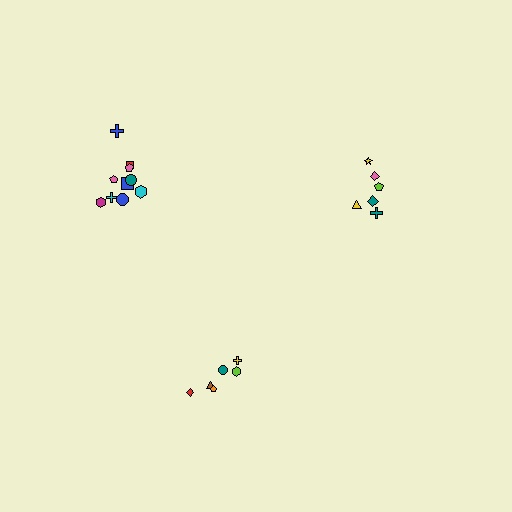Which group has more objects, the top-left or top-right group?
The top-left group.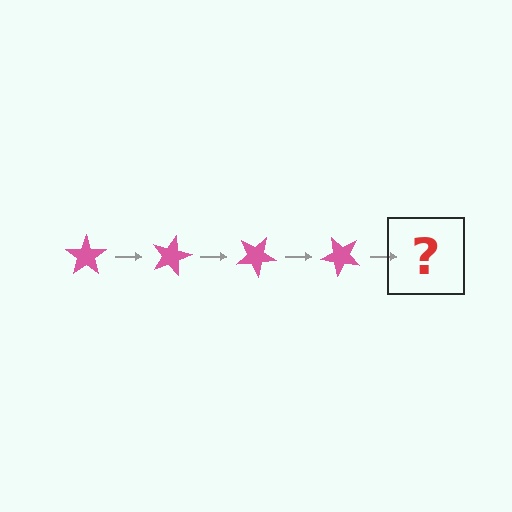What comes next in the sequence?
The next element should be a pink star rotated 60 degrees.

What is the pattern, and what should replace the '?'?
The pattern is that the star rotates 15 degrees each step. The '?' should be a pink star rotated 60 degrees.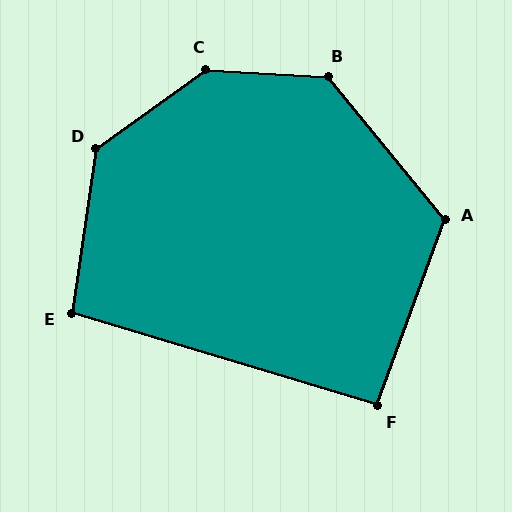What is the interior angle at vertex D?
Approximately 134 degrees (obtuse).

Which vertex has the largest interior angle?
C, at approximately 141 degrees.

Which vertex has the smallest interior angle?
F, at approximately 93 degrees.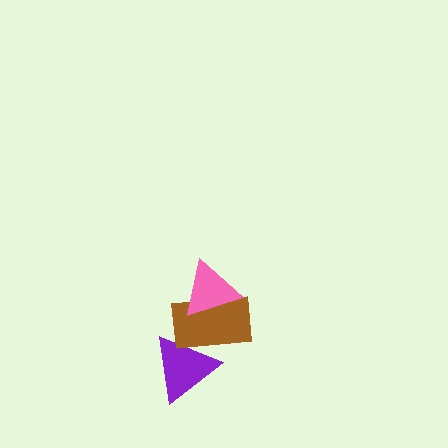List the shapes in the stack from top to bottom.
From top to bottom: the pink triangle, the brown rectangle, the purple triangle.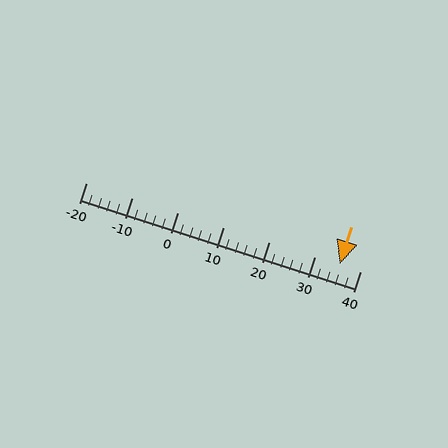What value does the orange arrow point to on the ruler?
The orange arrow points to approximately 36.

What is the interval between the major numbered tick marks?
The major tick marks are spaced 10 units apart.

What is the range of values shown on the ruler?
The ruler shows values from -20 to 40.